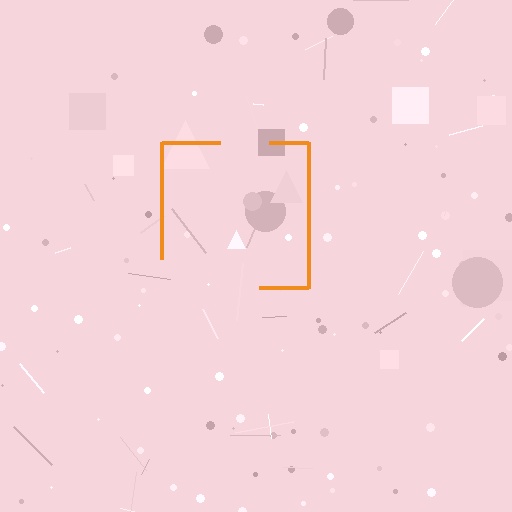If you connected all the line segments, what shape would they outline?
They would outline a square.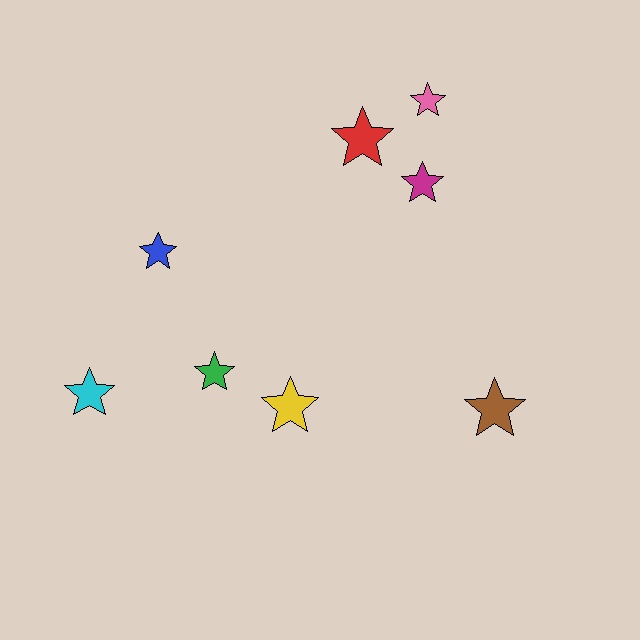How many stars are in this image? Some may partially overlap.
There are 8 stars.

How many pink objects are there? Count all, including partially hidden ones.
There is 1 pink object.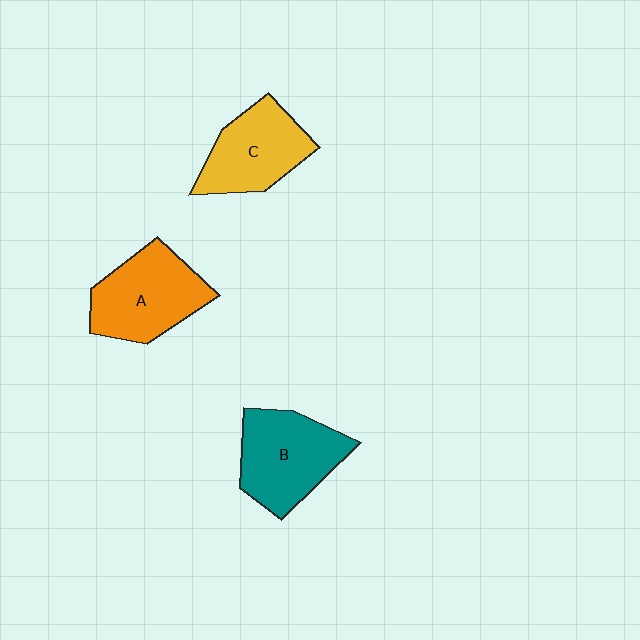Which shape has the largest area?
Shape B (teal).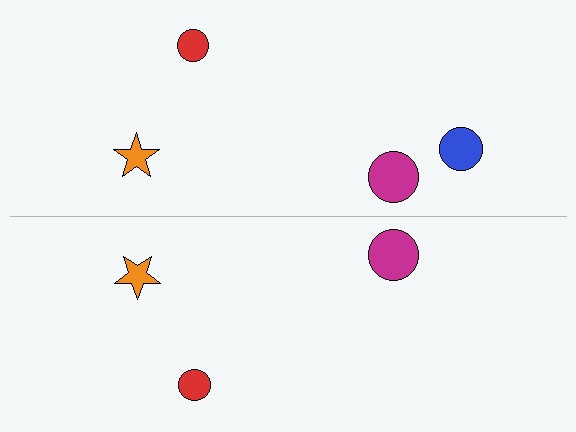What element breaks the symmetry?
A blue circle is missing from the bottom side.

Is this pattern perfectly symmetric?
No, the pattern is not perfectly symmetric. A blue circle is missing from the bottom side.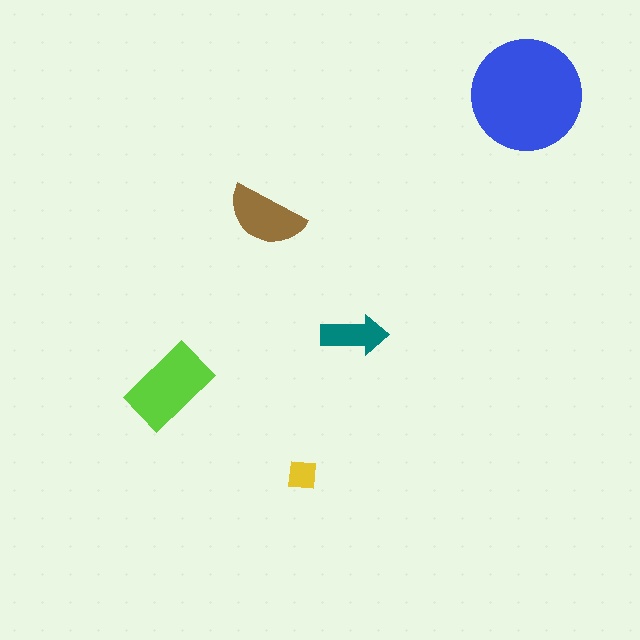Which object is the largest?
The blue circle.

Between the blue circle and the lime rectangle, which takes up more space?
The blue circle.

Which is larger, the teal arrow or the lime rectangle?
The lime rectangle.